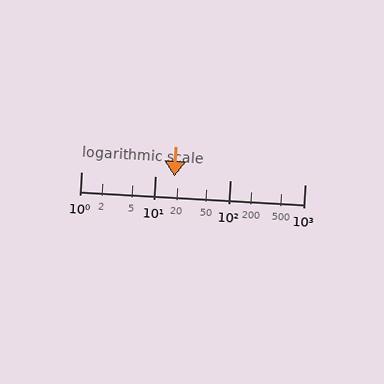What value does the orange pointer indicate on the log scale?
The pointer indicates approximately 18.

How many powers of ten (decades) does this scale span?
The scale spans 3 decades, from 1 to 1000.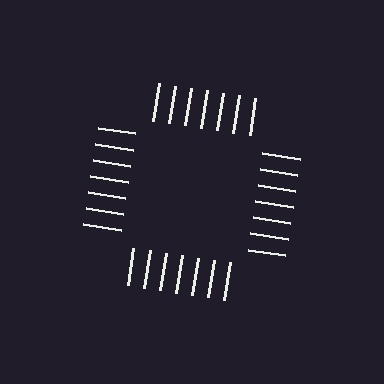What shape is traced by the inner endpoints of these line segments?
An illusory square — the line segments terminate on its edges but no continuous stroke is drawn.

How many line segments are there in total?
28 — 7 along each of the 4 edges.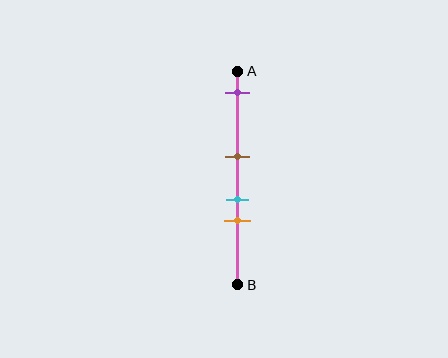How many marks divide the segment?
There are 4 marks dividing the segment.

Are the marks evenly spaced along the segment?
No, the marks are not evenly spaced.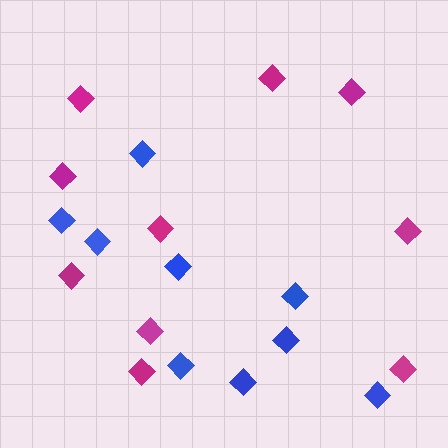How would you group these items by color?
There are 2 groups: one group of magenta diamonds (10) and one group of blue diamonds (9).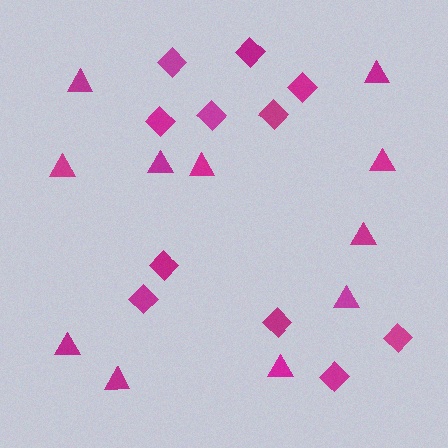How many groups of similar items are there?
There are 2 groups: one group of triangles (11) and one group of diamonds (11).